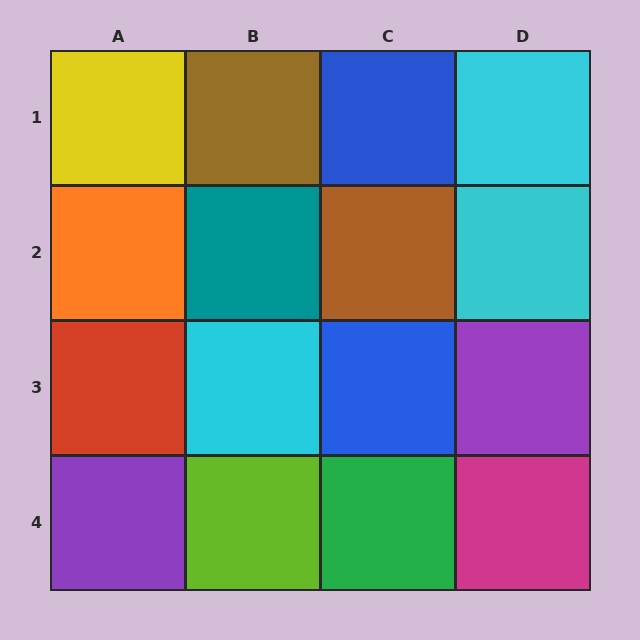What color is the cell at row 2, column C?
Brown.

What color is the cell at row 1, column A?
Yellow.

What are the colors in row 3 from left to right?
Red, cyan, blue, purple.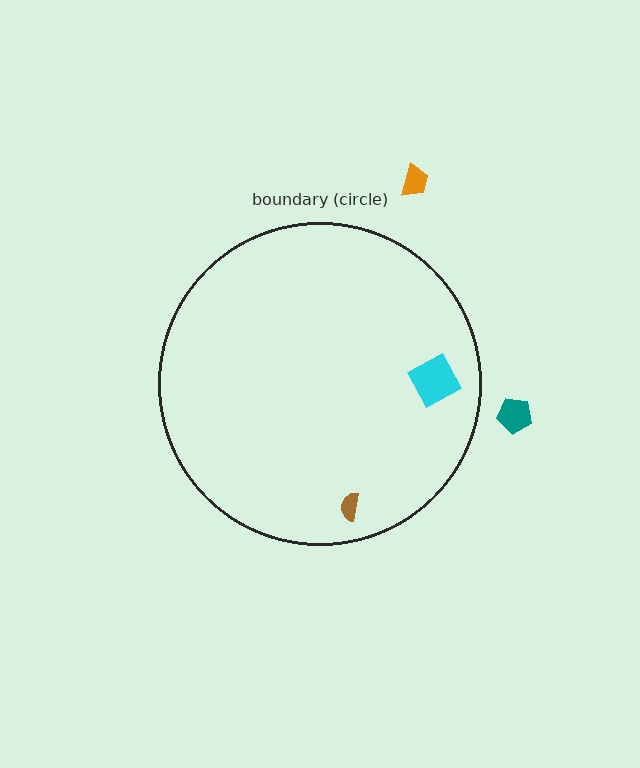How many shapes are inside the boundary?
2 inside, 2 outside.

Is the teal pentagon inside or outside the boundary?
Outside.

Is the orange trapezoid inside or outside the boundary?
Outside.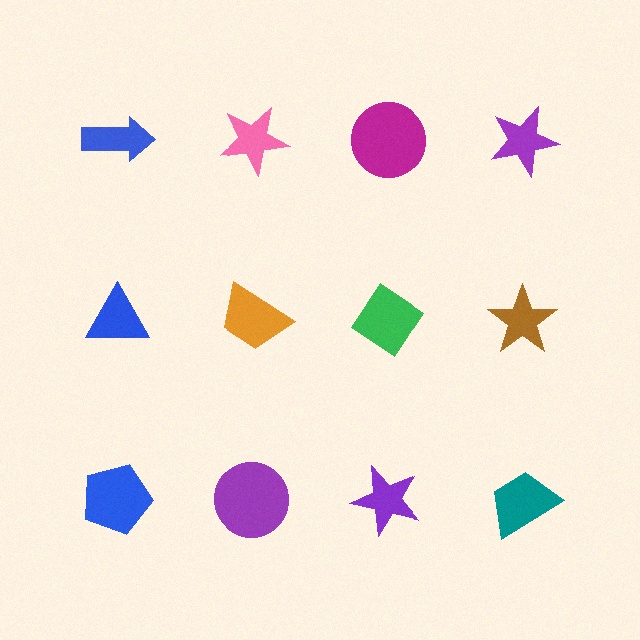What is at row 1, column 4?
A purple star.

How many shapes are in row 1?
4 shapes.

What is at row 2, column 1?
A blue triangle.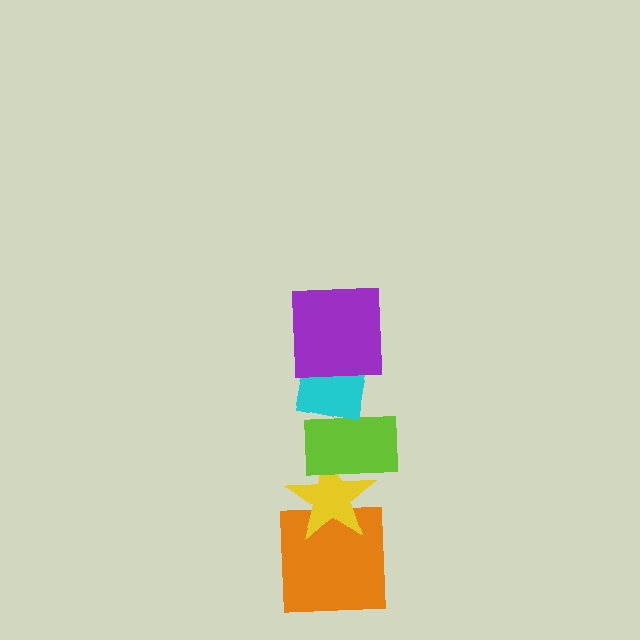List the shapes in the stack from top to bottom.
From top to bottom: the purple square, the cyan square, the lime rectangle, the yellow star, the orange square.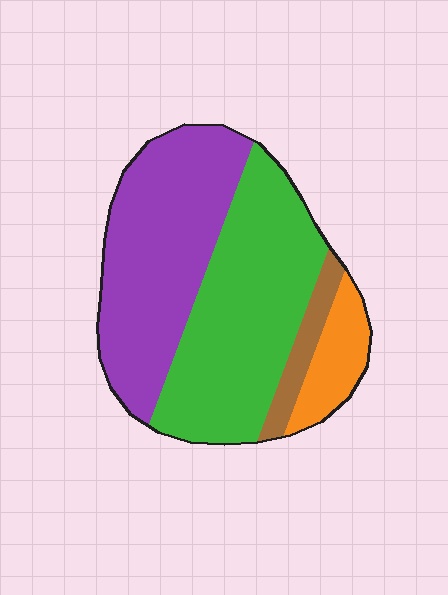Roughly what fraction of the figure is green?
Green takes up about two fifths (2/5) of the figure.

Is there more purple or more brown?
Purple.